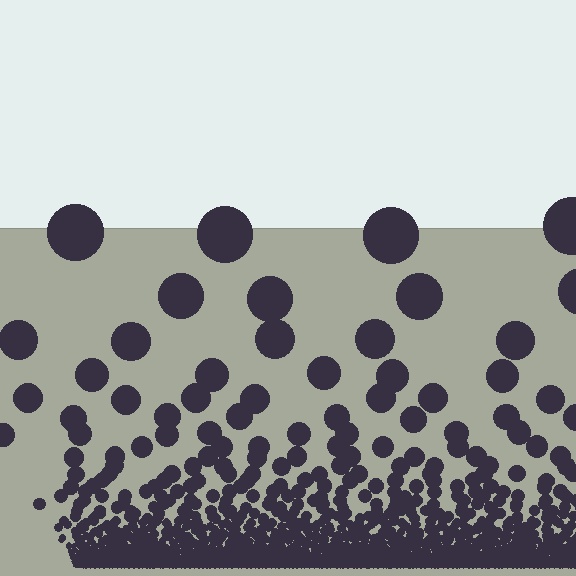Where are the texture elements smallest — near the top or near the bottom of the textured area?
Near the bottom.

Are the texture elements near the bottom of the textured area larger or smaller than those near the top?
Smaller. The gradient is inverted — elements near the bottom are smaller and denser.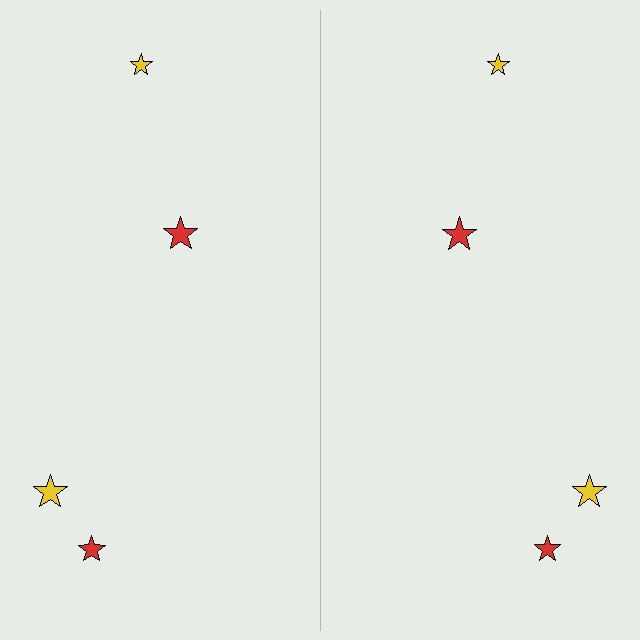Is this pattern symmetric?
Yes, this pattern has bilateral (reflection) symmetry.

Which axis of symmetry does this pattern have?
The pattern has a vertical axis of symmetry running through the center of the image.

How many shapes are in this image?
There are 8 shapes in this image.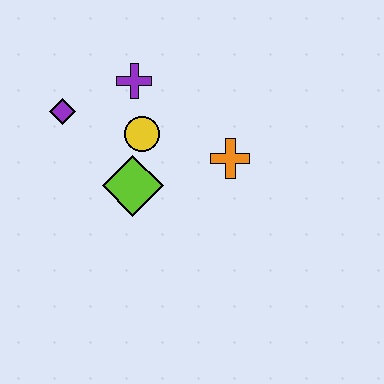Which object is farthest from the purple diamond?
The orange cross is farthest from the purple diamond.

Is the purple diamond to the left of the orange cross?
Yes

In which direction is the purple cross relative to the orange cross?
The purple cross is to the left of the orange cross.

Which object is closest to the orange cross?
The yellow circle is closest to the orange cross.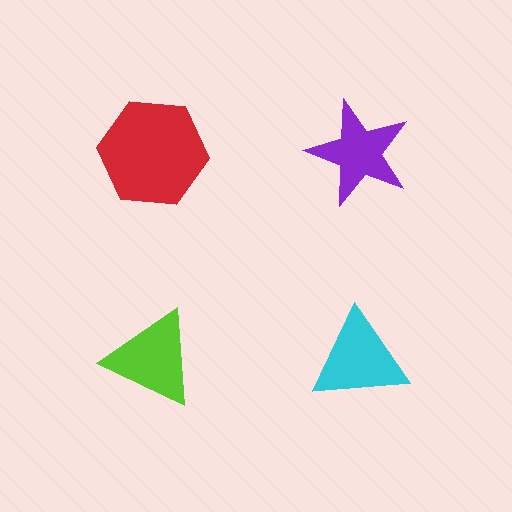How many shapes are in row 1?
2 shapes.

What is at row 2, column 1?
A lime triangle.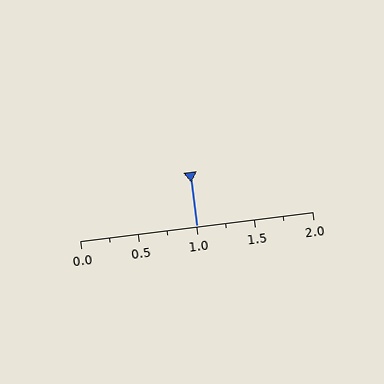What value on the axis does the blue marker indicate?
The marker indicates approximately 1.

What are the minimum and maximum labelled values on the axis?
The axis runs from 0.0 to 2.0.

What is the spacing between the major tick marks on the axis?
The major ticks are spaced 0.5 apart.